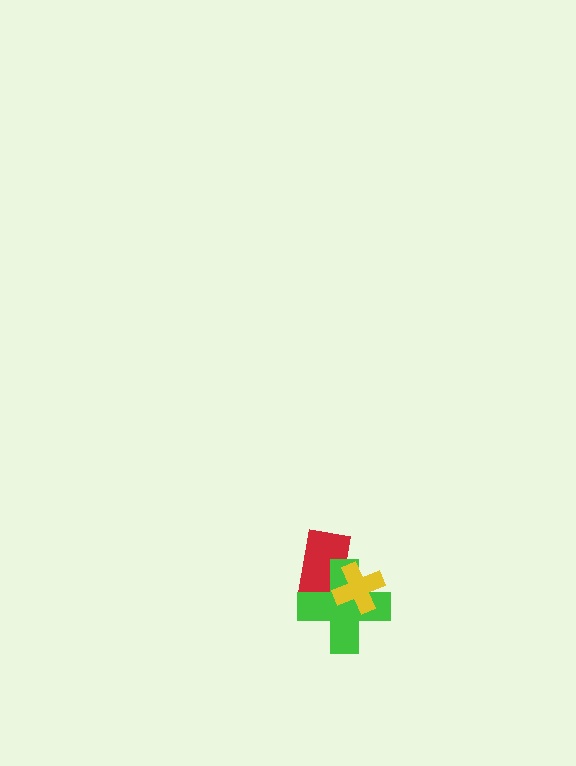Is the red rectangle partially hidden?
Yes, it is partially covered by another shape.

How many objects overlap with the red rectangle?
2 objects overlap with the red rectangle.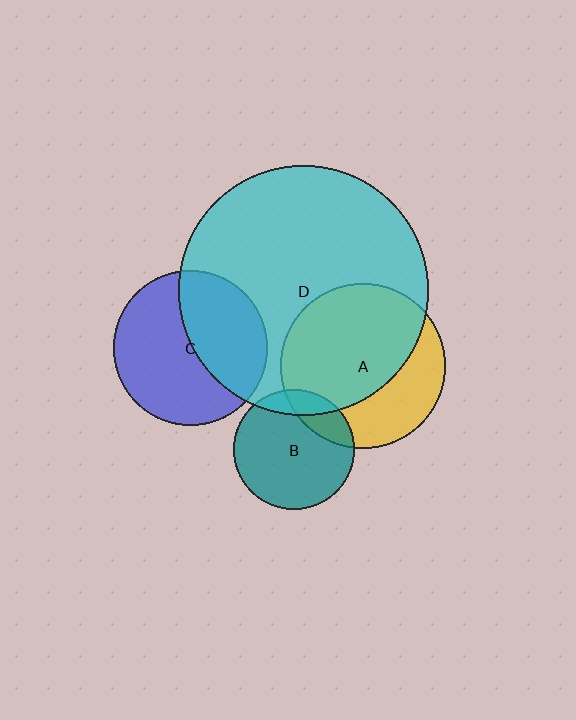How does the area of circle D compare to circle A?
Approximately 2.3 times.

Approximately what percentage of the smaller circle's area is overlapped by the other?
Approximately 65%.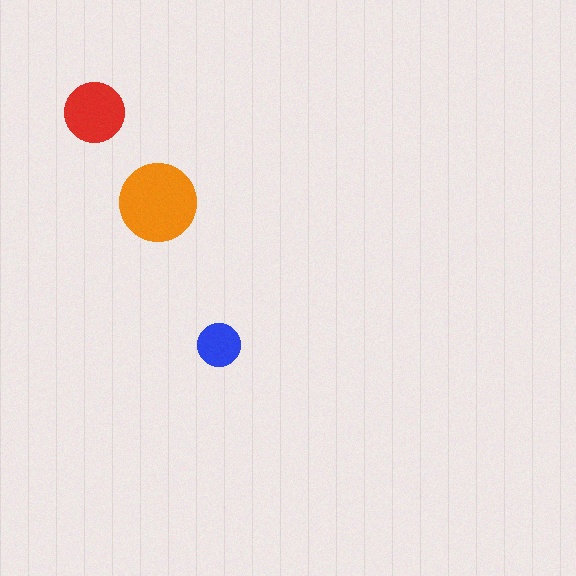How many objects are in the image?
There are 3 objects in the image.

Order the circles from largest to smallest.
the orange one, the red one, the blue one.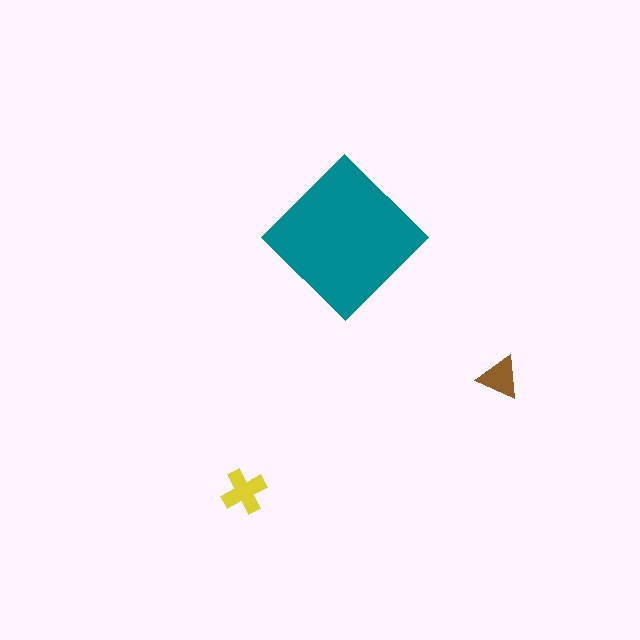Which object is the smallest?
The brown triangle.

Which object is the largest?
The teal diamond.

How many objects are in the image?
There are 3 objects in the image.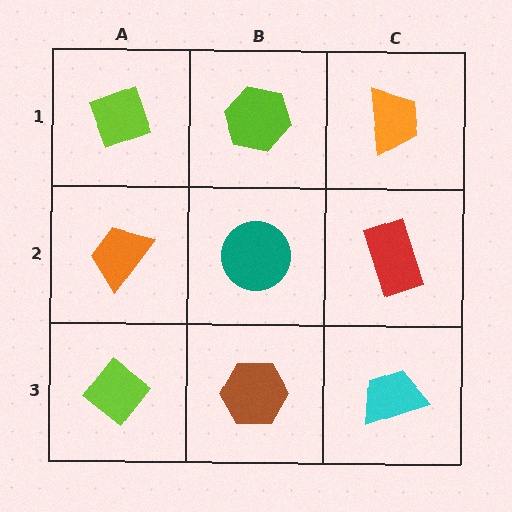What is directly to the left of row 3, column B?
A lime diamond.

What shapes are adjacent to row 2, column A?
A lime diamond (row 1, column A), a lime diamond (row 3, column A), a teal circle (row 2, column B).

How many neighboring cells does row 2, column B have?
4.